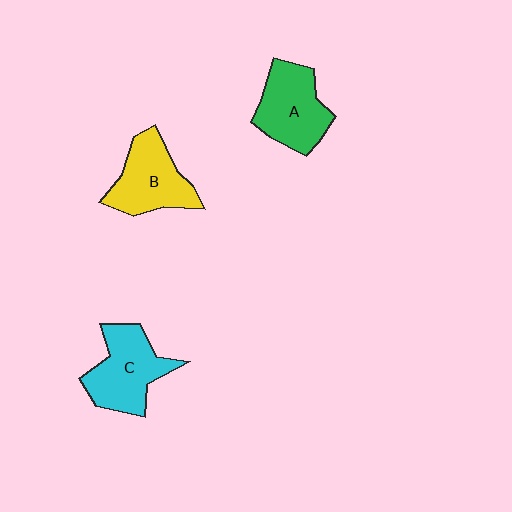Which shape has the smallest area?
Shape B (yellow).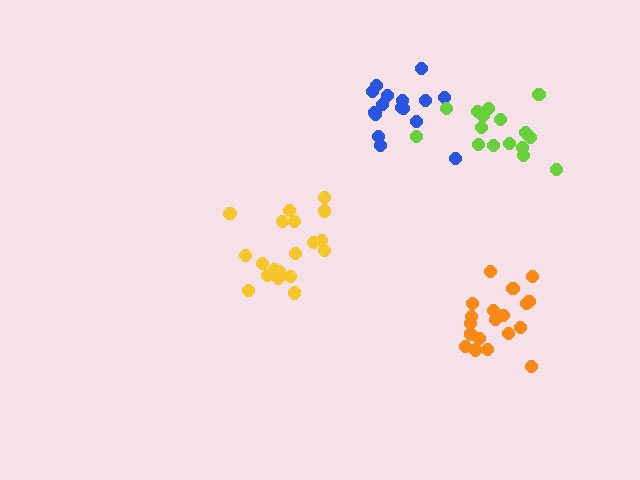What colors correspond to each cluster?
The clusters are colored: blue, lime, yellow, orange.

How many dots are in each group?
Group 1: 16 dots, Group 2: 16 dots, Group 3: 19 dots, Group 4: 19 dots (70 total).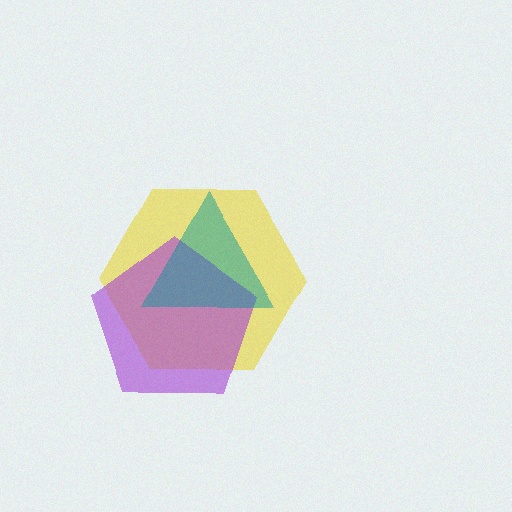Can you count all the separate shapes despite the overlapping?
Yes, there are 3 separate shapes.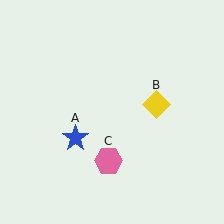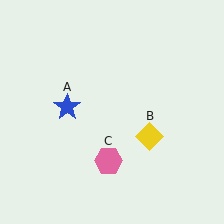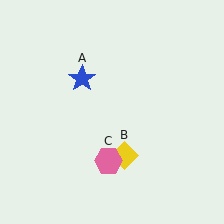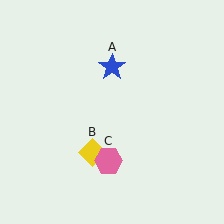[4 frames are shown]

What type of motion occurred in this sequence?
The blue star (object A), yellow diamond (object B) rotated clockwise around the center of the scene.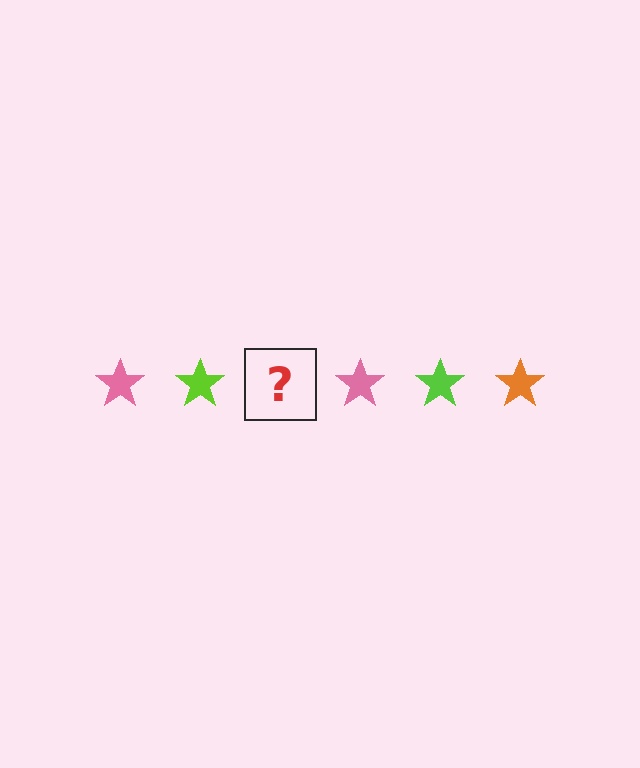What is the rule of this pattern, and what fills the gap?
The rule is that the pattern cycles through pink, lime, orange stars. The gap should be filled with an orange star.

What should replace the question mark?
The question mark should be replaced with an orange star.